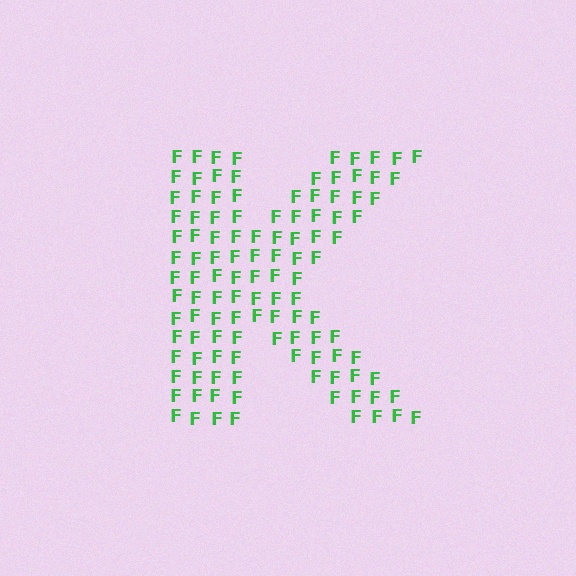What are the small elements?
The small elements are letter F's.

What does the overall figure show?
The overall figure shows the letter K.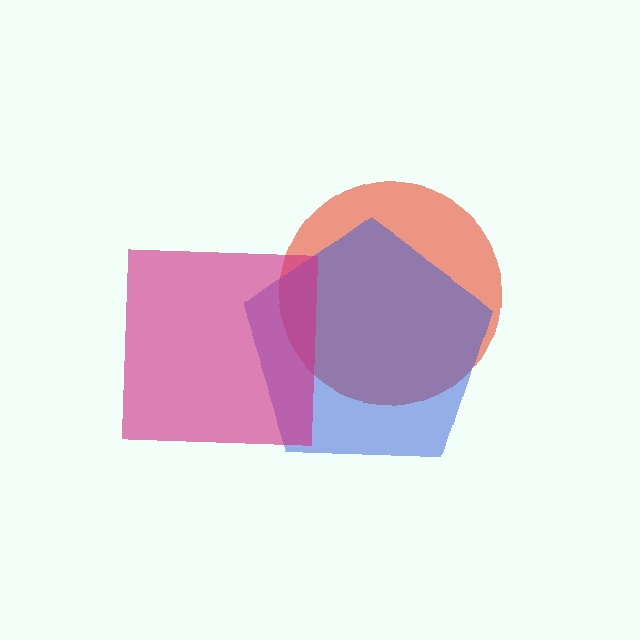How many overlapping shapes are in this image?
There are 3 overlapping shapes in the image.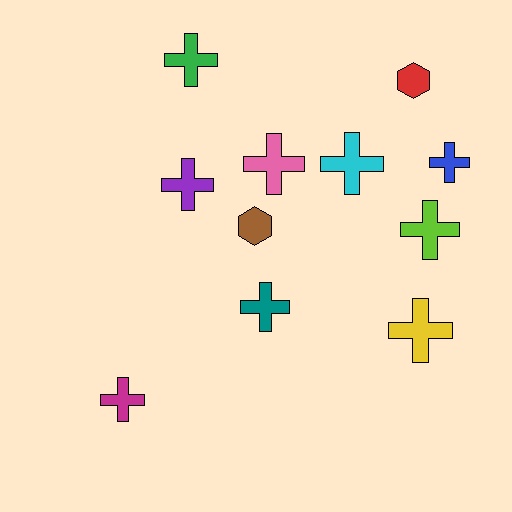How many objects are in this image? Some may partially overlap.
There are 11 objects.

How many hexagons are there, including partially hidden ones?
There are 2 hexagons.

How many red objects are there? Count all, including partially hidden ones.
There is 1 red object.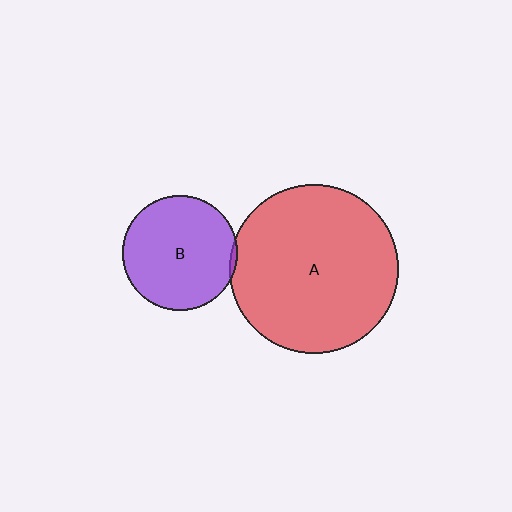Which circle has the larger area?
Circle A (red).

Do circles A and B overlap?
Yes.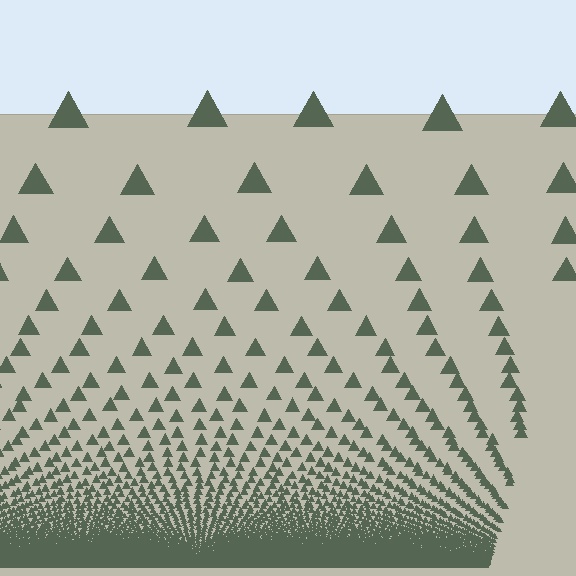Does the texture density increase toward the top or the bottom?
Density increases toward the bottom.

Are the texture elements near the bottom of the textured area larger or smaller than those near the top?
Smaller. The gradient is inverted — elements near the bottom are smaller and denser.